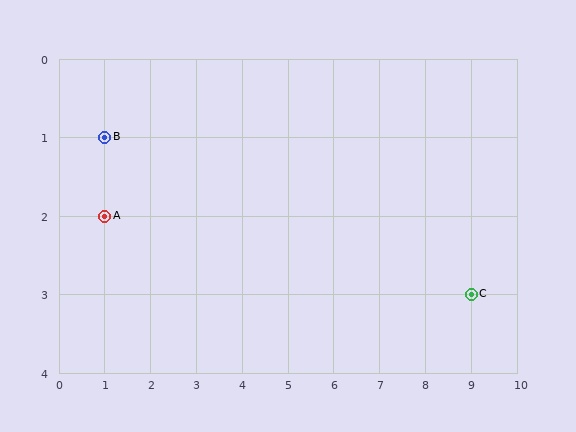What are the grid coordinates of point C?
Point C is at grid coordinates (9, 3).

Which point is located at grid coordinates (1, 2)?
Point A is at (1, 2).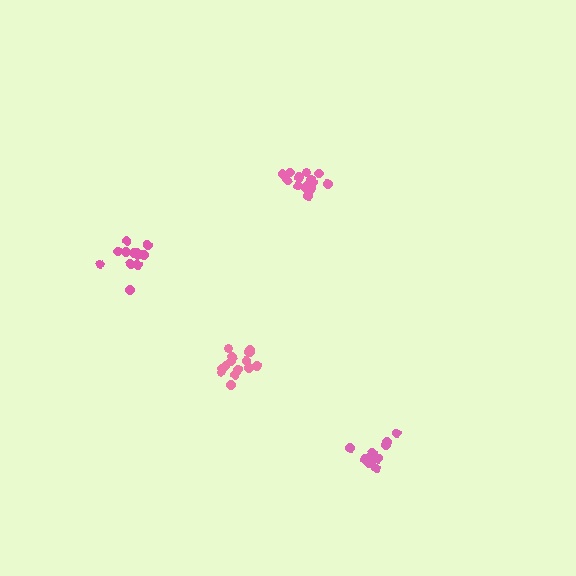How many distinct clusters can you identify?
There are 4 distinct clusters.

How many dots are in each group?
Group 1: 15 dots, Group 2: 12 dots, Group 3: 17 dots, Group 4: 12 dots (56 total).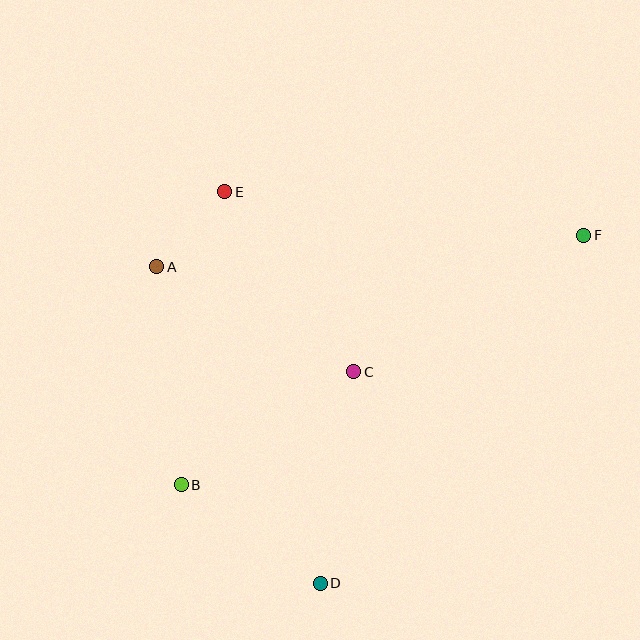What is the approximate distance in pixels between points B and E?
The distance between B and E is approximately 296 pixels.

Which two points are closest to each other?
Points A and E are closest to each other.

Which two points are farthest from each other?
Points B and F are farthest from each other.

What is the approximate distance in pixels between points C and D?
The distance between C and D is approximately 214 pixels.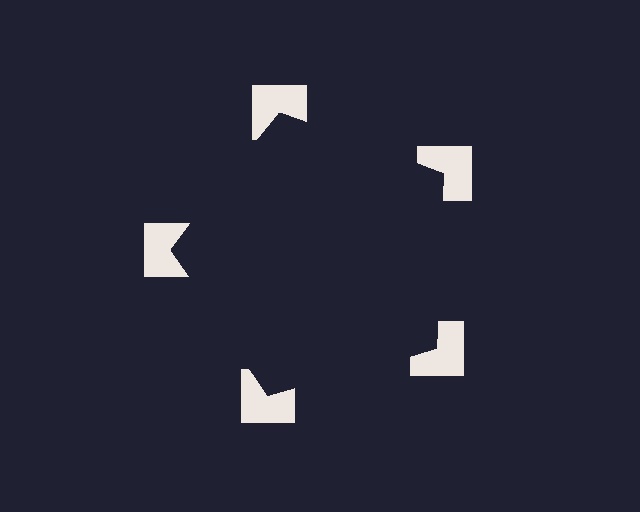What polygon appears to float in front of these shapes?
An illusory pentagon — its edges are inferred from the aligned wedge cuts in the notched squares, not physically drawn.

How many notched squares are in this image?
There are 5 — one at each vertex of the illusory pentagon.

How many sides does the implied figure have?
5 sides.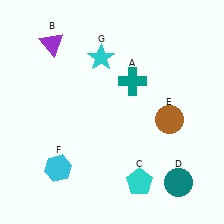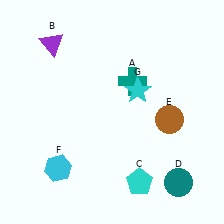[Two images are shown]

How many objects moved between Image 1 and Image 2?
1 object moved between the two images.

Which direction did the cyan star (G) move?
The cyan star (G) moved right.